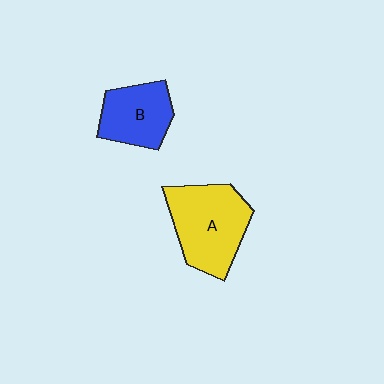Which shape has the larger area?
Shape A (yellow).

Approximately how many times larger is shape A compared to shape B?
Approximately 1.5 times.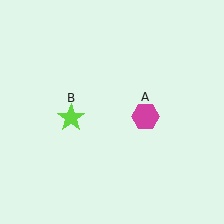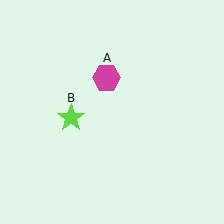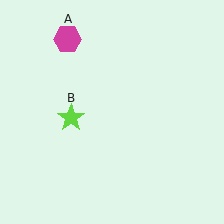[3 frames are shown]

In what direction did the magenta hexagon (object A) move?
The magenta hexagon (object A) moved up and to the left.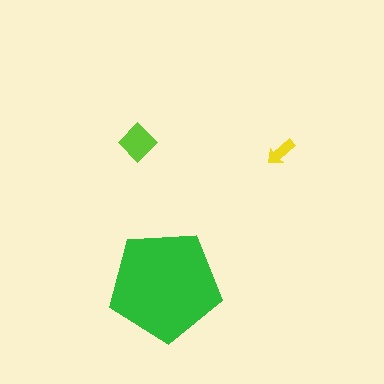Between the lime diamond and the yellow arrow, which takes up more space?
The lime diamond.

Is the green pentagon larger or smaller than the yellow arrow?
Larger.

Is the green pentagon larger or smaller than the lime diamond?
Larger.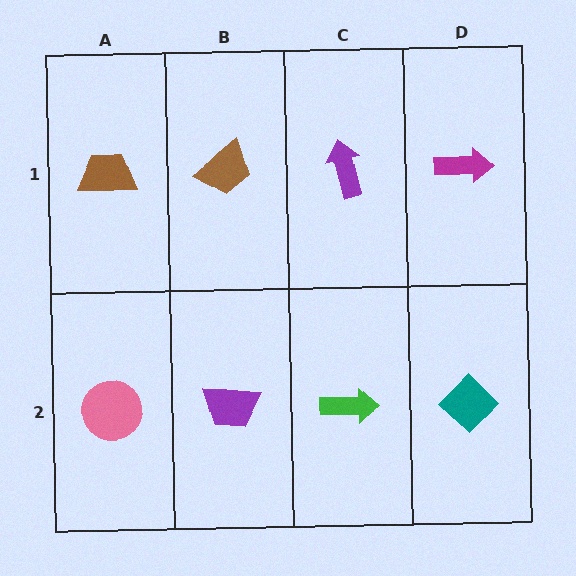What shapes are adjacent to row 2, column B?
A brown trapezoid (row 1, column B), a pink circle (row 2, column A), a green arrow (row 2, column C).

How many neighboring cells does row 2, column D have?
2.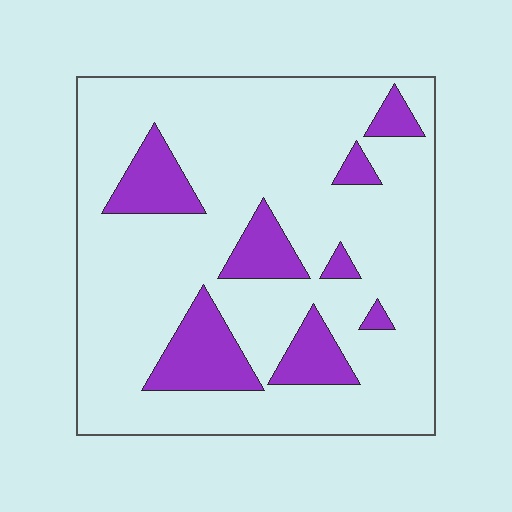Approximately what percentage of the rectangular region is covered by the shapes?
Approximately 20%.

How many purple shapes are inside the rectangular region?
8.